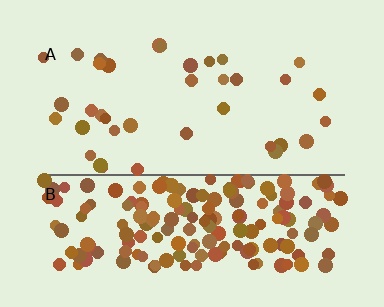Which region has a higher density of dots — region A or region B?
B (the bottom).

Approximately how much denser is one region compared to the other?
Approximately 5.4× — region B over region A.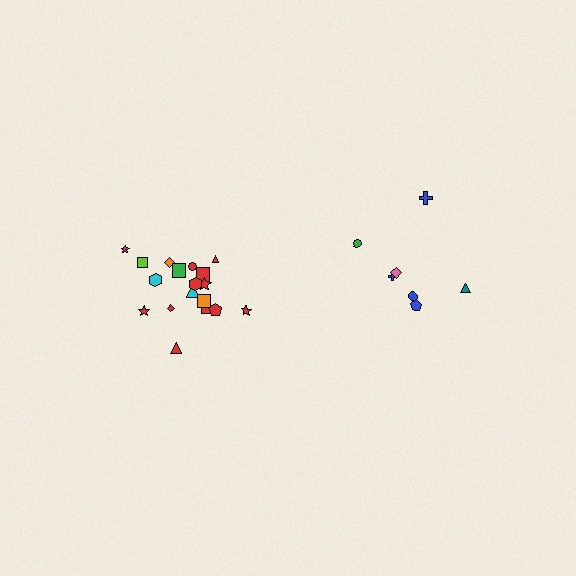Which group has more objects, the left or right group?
The left group.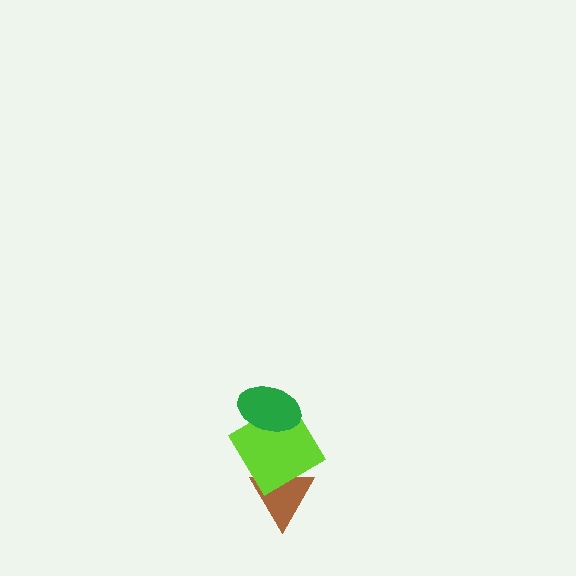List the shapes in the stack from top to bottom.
From top to bottom: the green ellipse, the lime diamond, the brown triangle.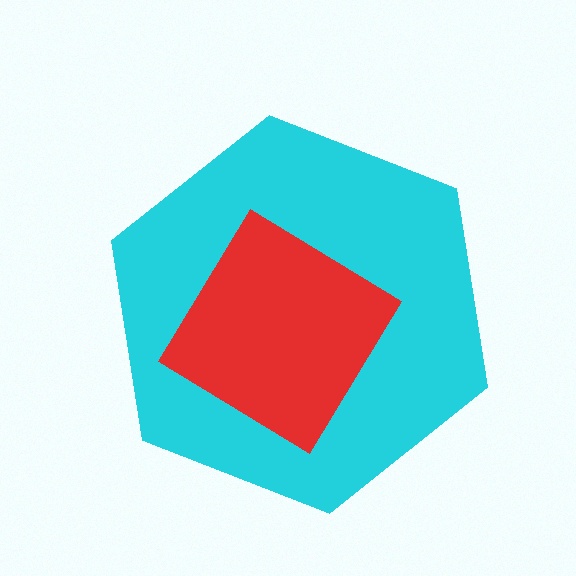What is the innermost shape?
The red diamond.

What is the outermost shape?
The cyan hexagon.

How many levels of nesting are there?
2.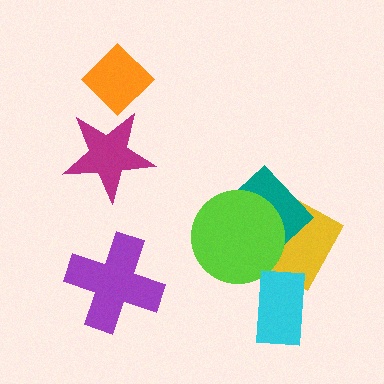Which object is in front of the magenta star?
The orange diamond is in front of the magenta star.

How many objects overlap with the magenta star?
1 object overlaps with the magenta star.